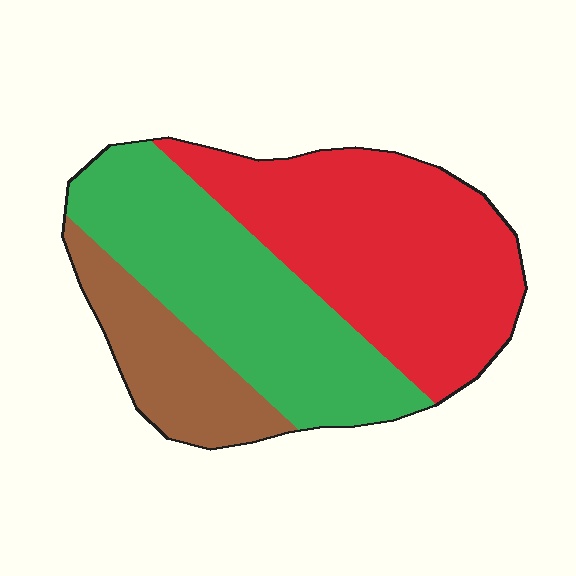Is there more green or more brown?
Green.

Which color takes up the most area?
Red, at roughly 45%.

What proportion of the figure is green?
Green covers around 40% of the figure.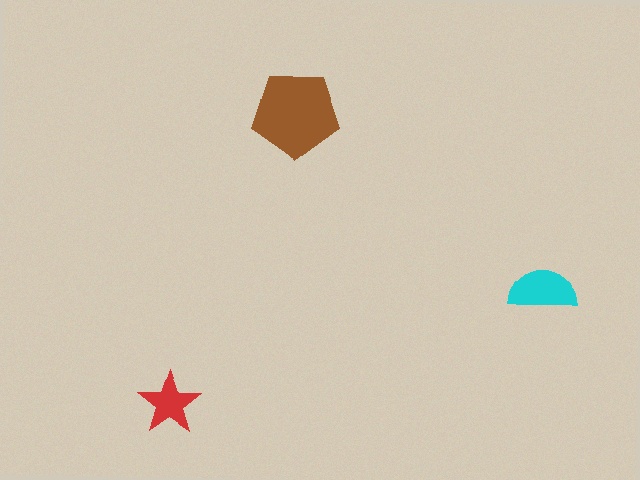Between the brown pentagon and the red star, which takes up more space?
The brown pentagon.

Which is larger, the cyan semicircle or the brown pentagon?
The brown pentagon.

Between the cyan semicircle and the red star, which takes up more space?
The cyan semicircle.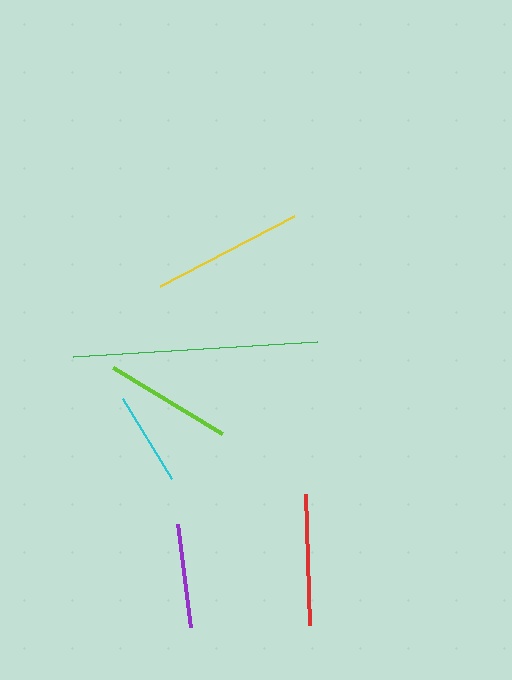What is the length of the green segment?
The green segment is approximately 244 pixels long.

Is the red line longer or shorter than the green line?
The green line is longer than the red line.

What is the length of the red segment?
The red segment is approximately 131 pixels long.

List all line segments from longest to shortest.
From longest to shortest: green, yellow, red, lime, purple, cyan.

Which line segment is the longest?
The green line is the longest at approximately 244 pixels.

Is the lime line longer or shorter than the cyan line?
The lime line is longer than the cyan line.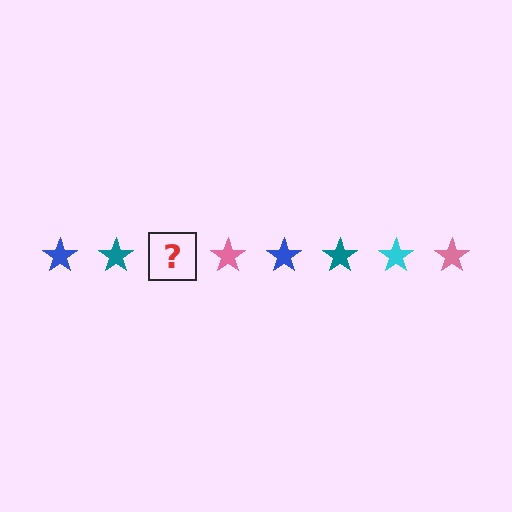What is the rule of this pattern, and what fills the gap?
The rule is that the pattern cycles through blue, teal, cyan, pink stars. The gap should be filled with a cyan star.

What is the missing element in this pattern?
The missing element is a cyan star.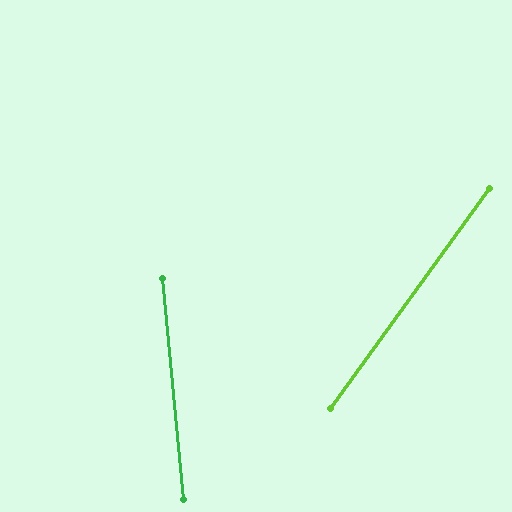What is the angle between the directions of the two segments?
Approximately 41 degrees.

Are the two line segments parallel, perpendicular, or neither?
Neither parallel nor perpendicular — they differ by about 41°.